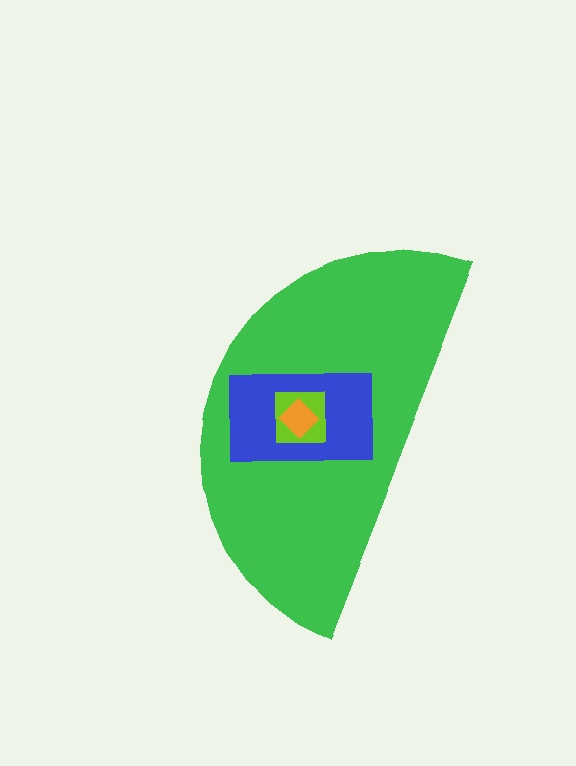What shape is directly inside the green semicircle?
The blue rectangle.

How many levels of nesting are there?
4.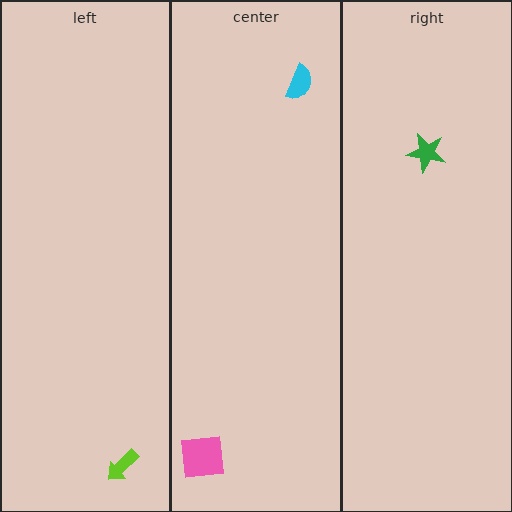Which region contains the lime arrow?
The left region.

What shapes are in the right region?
The green star.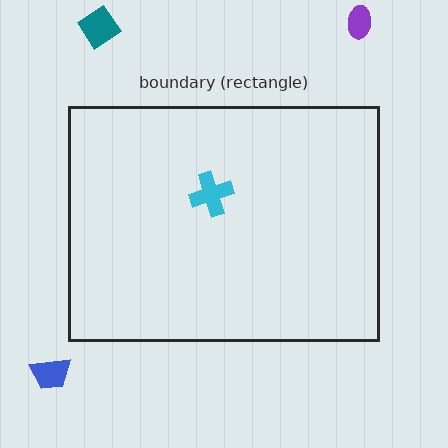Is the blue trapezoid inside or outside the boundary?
Outside.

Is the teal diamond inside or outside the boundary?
Outside.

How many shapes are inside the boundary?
1 inside, 3 outside.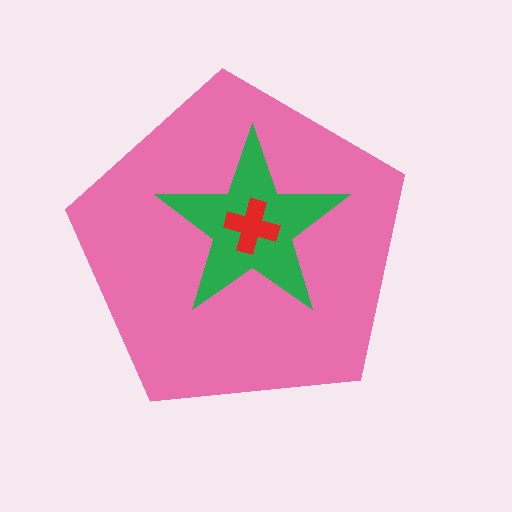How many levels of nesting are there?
3.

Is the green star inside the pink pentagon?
Yes.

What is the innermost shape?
The red cross.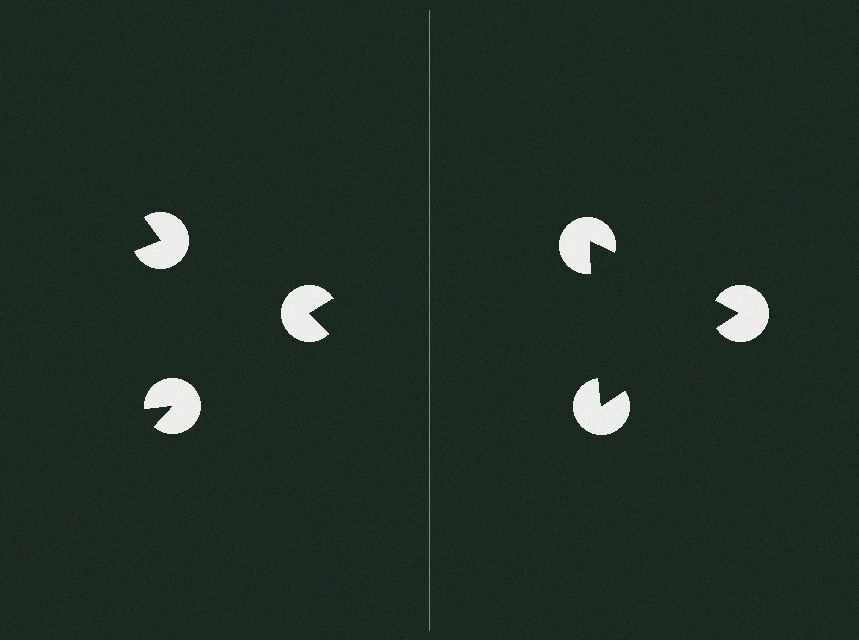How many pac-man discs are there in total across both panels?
6 — 3 on each side.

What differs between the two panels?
The pac-man discs are positioned identically on both sides; only the wedge orientations differ. On the right they align to a triangle; on the left they are misaligned.